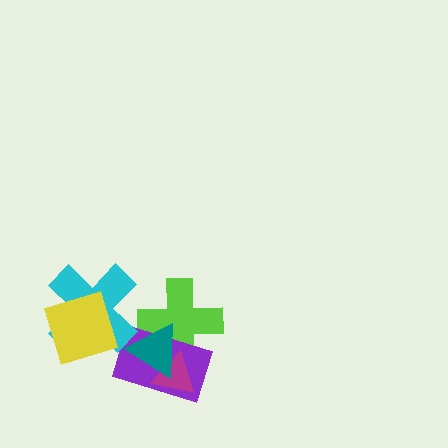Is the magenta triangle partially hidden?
Yes, it is partially covered by another shape.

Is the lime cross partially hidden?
Yes, it is partially covered by another shape.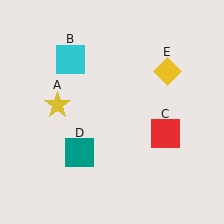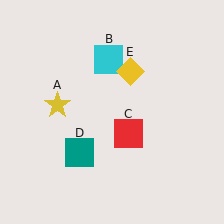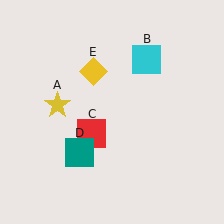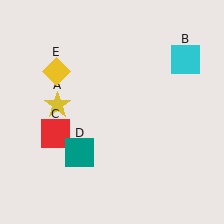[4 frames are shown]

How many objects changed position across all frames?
3 objects changed position: cyan square (object B), red square (object C), yellow diamond (object E).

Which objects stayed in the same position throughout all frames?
Yellow star (object A) and teal square (object D) remained stationary.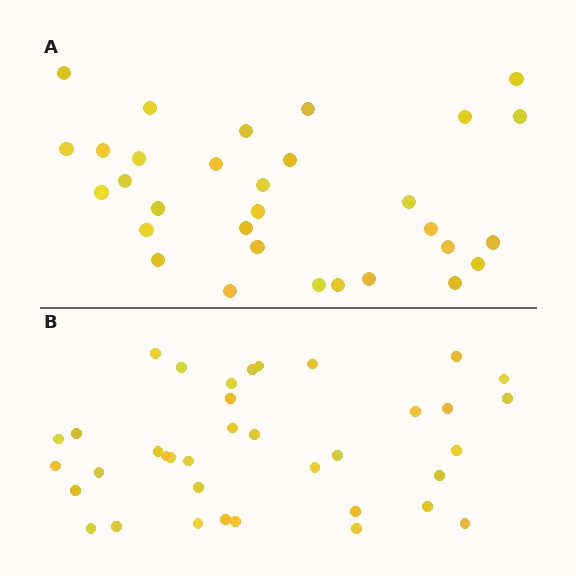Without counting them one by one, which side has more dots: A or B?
Region B (the bottom region) has more dots.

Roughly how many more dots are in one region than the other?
Region B has about 6 more dots than region A.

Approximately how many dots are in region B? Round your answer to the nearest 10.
About 40 dots. (The exact count is 37, which rounds to 40.)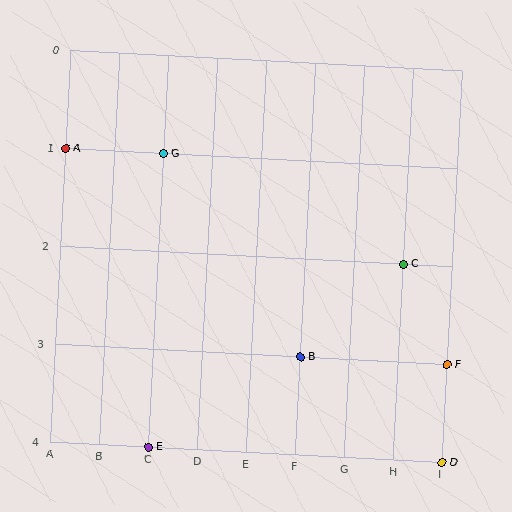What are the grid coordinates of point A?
Point A is at grid coordinates (A, 1).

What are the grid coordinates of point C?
Point C is at grid coordinates (H, 2).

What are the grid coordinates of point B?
Point B is at grid coordinates (F, 3).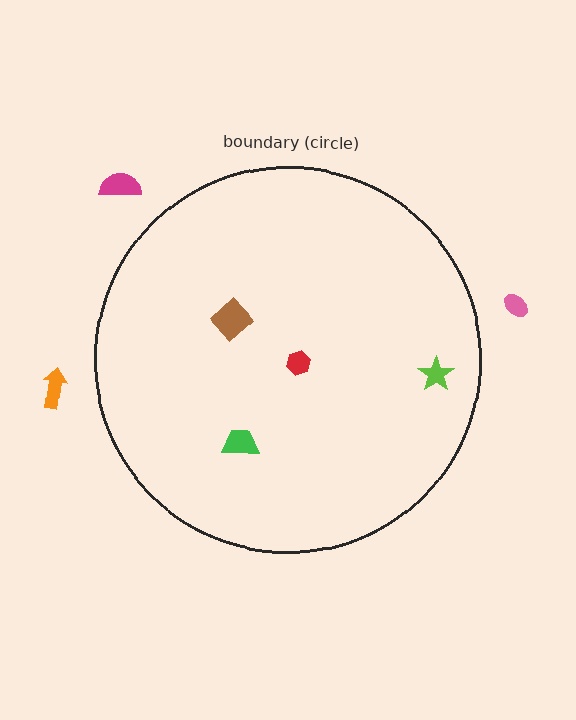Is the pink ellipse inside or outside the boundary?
Outside.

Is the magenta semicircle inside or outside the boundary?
Outside.